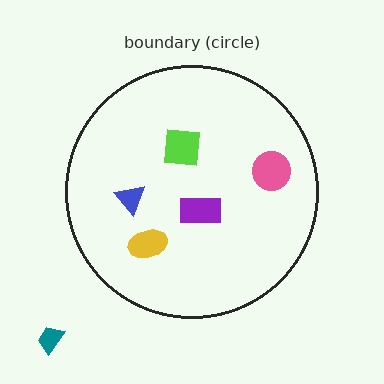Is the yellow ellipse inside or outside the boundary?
Inside.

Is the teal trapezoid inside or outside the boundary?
Outside.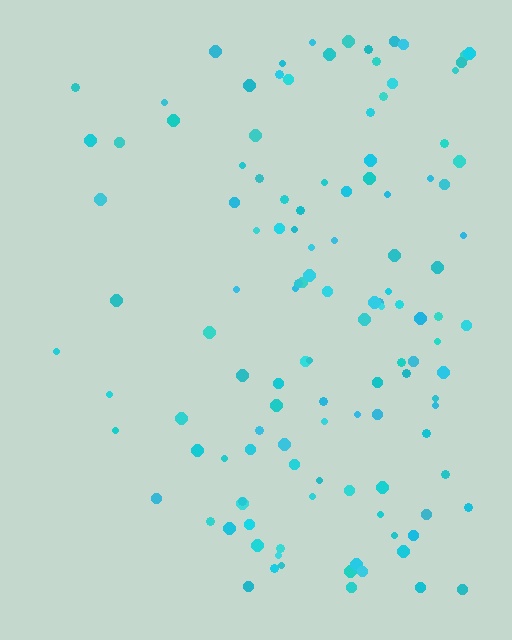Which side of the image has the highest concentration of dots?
The right.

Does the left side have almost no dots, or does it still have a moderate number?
Still a moderate number, just noticeably fewer than the right.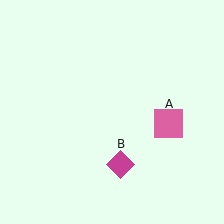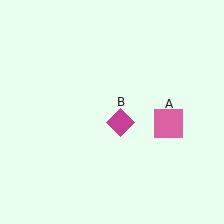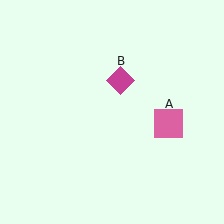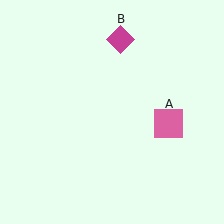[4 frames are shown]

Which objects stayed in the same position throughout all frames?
Pink square (object A) remained stationary.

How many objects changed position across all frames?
1 object changed position: magenta diamond (object B).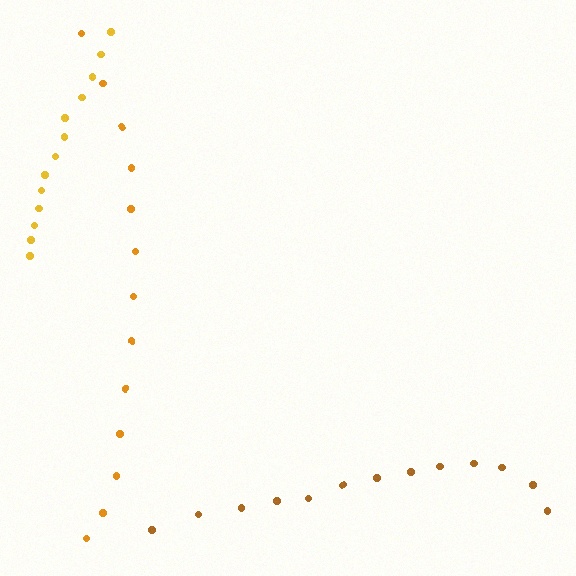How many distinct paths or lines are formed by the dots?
There are 3 distinct paths.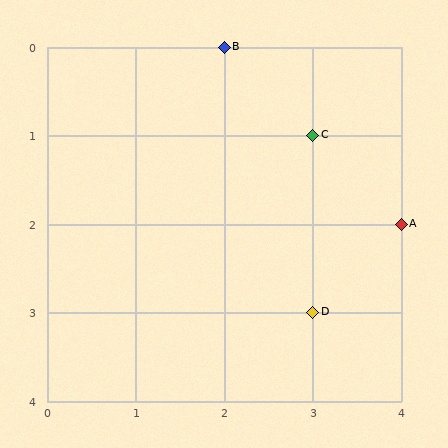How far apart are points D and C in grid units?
Points D and C are 2 rows apart.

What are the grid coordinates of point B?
Point B is at grid coordinates (2, 0).